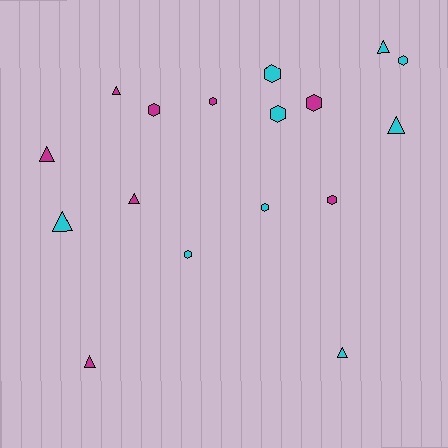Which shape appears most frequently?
Hexagon, with 9 objects.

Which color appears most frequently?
Cyan, with 9 objects.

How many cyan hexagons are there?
There are 5 cyan hexagons.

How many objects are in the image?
There are 17 objects.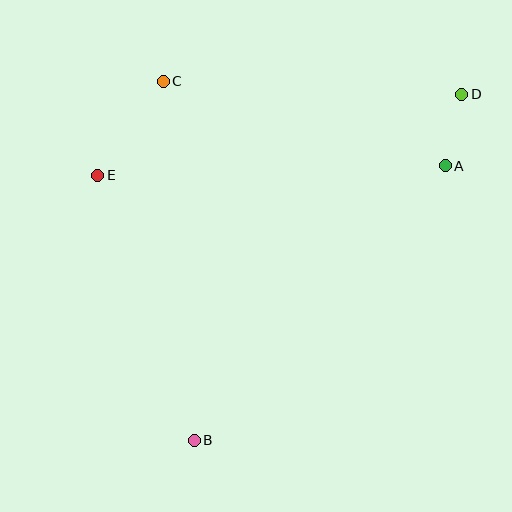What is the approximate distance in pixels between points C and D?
The distance between C and D is approximately 299 pixels.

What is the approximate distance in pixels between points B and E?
The distance between B and E is approximately 282 pixels.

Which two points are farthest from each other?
Points B and D are farthest from each other.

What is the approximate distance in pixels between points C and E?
The distance between C and E is approximately 115 pixels.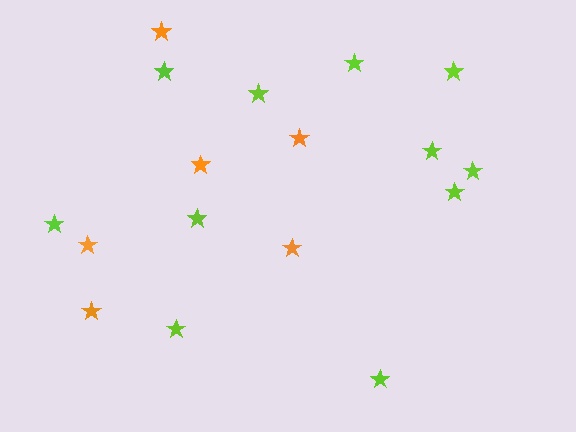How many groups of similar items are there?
There are 2 groups: one group of lime stars (11) and one group of orange stars (6).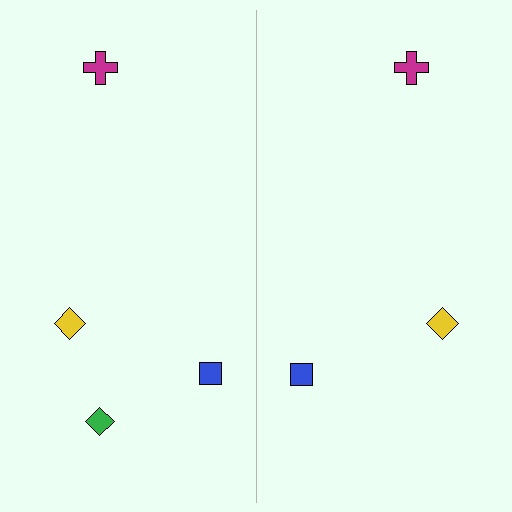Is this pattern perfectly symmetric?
No, the pattern is not perfectly symmetric. A green diamond is missing from the right side.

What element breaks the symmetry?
A green diamond is missing from the right side.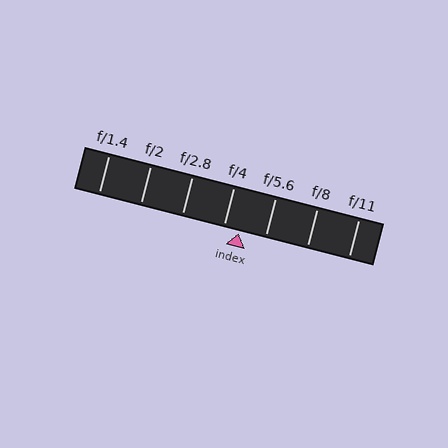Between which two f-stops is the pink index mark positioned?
The index mark is between f/4 and f/5.6.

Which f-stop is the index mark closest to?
The index mark is closest to f/4.